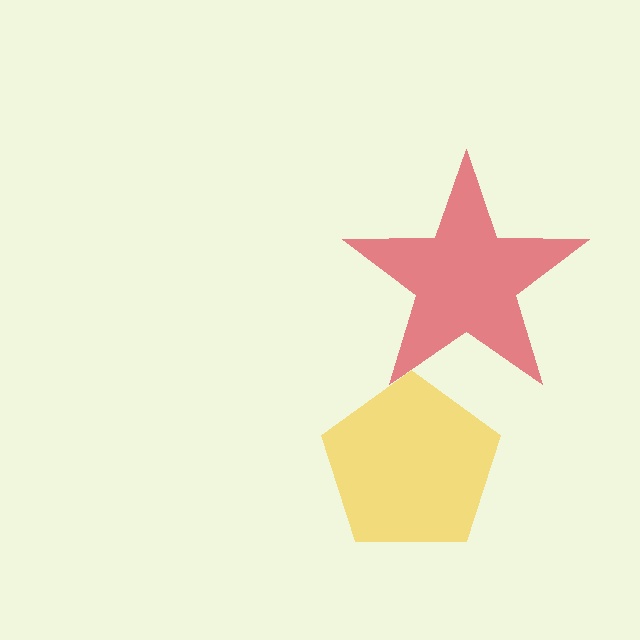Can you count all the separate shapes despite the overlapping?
Yes, there are 2 separate shapes.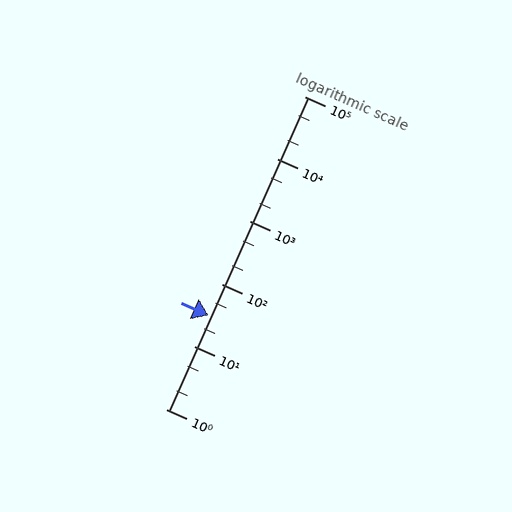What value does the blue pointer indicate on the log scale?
The pointer indicates approximately 31.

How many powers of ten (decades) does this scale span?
The scale spans 5 decades, from 1 to 100000.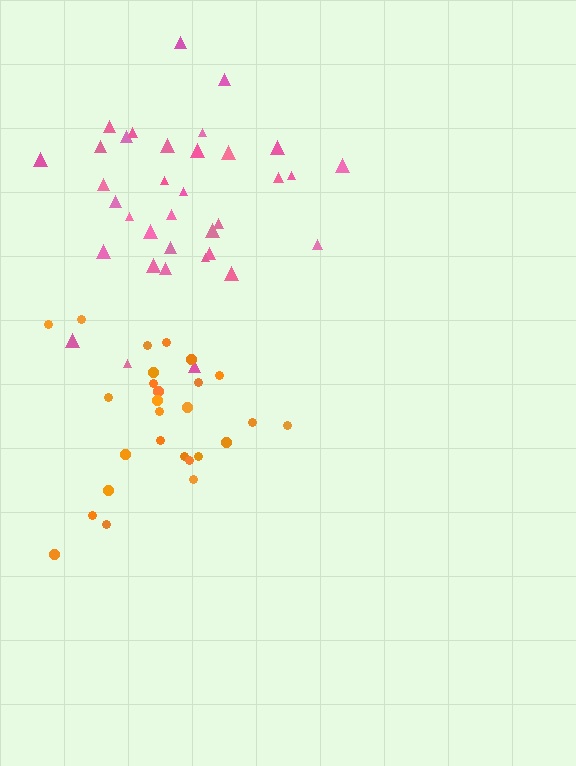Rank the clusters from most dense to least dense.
orange, pink.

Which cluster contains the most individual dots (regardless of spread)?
Pink (35).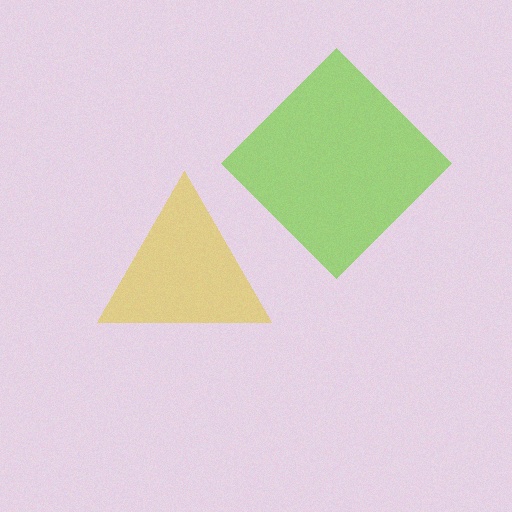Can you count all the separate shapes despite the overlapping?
Yes, there are 2 separate shapes.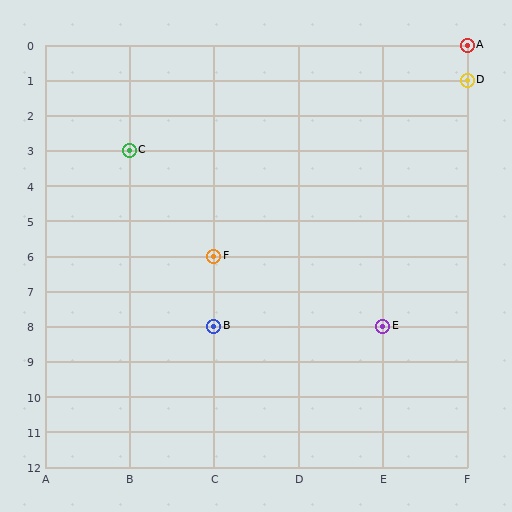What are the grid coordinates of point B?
Point B is at grid coordinates (C, 8).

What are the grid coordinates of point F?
Point F is at grid coordinates (C, 6).